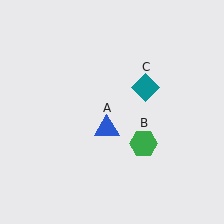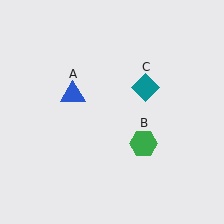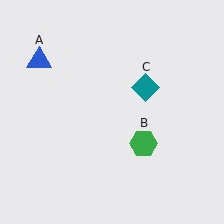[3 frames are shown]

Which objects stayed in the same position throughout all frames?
Green hexagon (object B) and teal diamond (object C) remained stationary.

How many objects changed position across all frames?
1 object changed position: blue triangle (object A).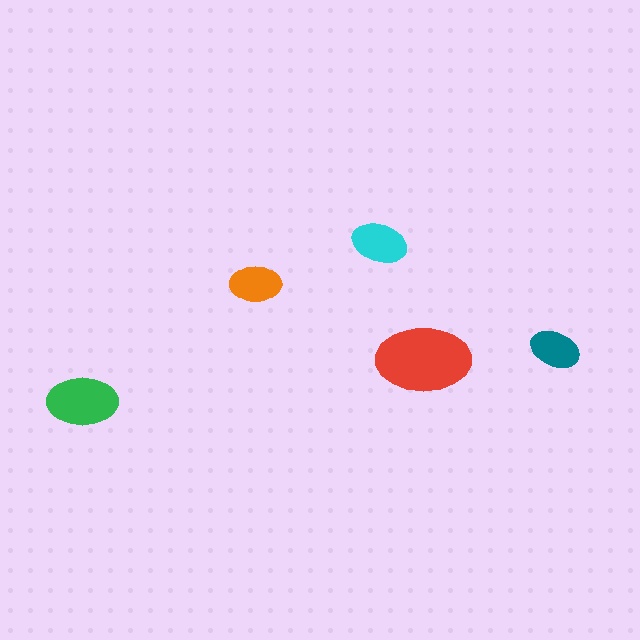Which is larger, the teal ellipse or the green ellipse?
The green one.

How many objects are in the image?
There are 5 objects in the image.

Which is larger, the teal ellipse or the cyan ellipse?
The cyan one.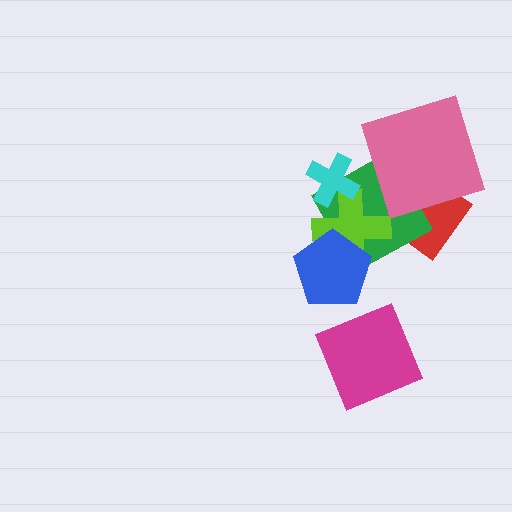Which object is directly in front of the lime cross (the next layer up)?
The cyan cross is directly in front of the lime cross.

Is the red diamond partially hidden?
Yes, it is partially covered by another shape.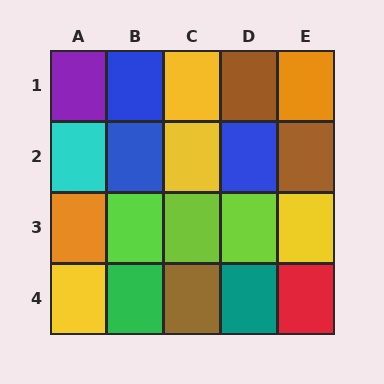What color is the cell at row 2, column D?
Blue.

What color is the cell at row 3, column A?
Orange.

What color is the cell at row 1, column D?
Brown.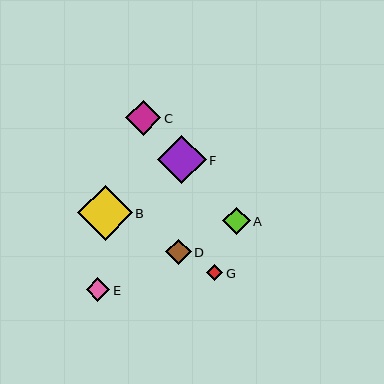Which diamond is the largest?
Diamond B is the largest with a size of approximately 55 pixels.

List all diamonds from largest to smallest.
From largest to smallest: B, F, C, A, D, E, G.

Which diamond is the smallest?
Diamond G is the smallest with a size of approximately 16 pixels.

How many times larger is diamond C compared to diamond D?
Diamond C is approximately 1.4 times the size of diamond D.